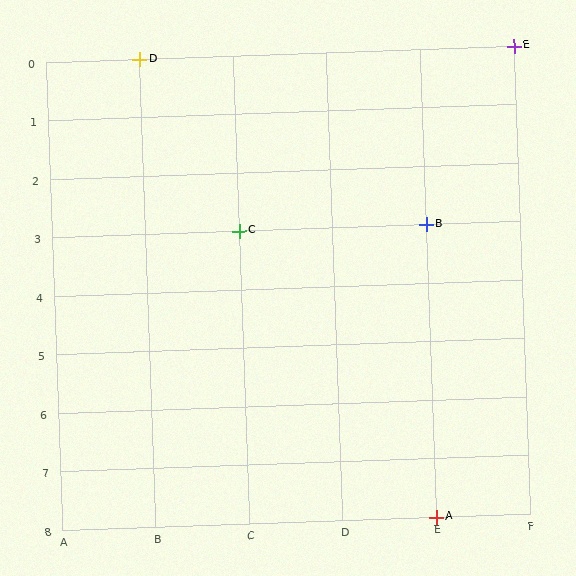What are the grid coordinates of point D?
Point D is at grid coordinates (B, 0).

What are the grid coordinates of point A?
Point A is at grid coordinates (E, 8).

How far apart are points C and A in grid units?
Points C and A are 2 columns and 5 rows apart (about 5.4 grid units diagonally).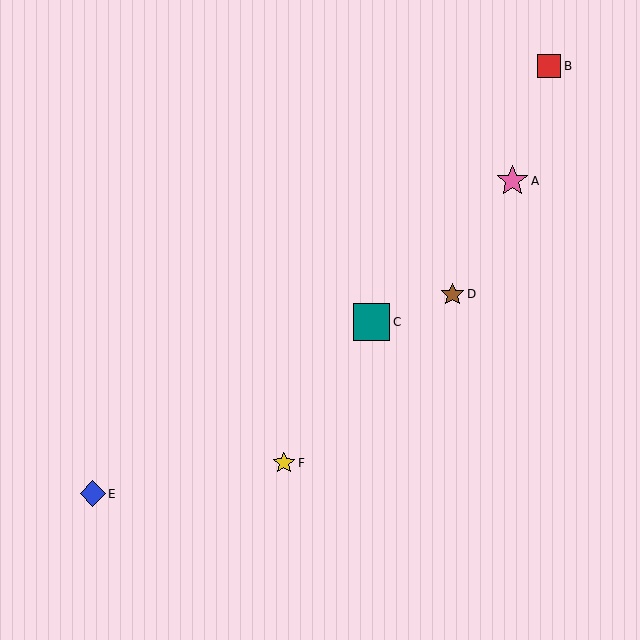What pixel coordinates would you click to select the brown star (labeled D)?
Click at (453, 294) to select the brown star D.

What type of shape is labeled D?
Shape D is a brown star.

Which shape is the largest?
The teal square (labeled C) is the largest.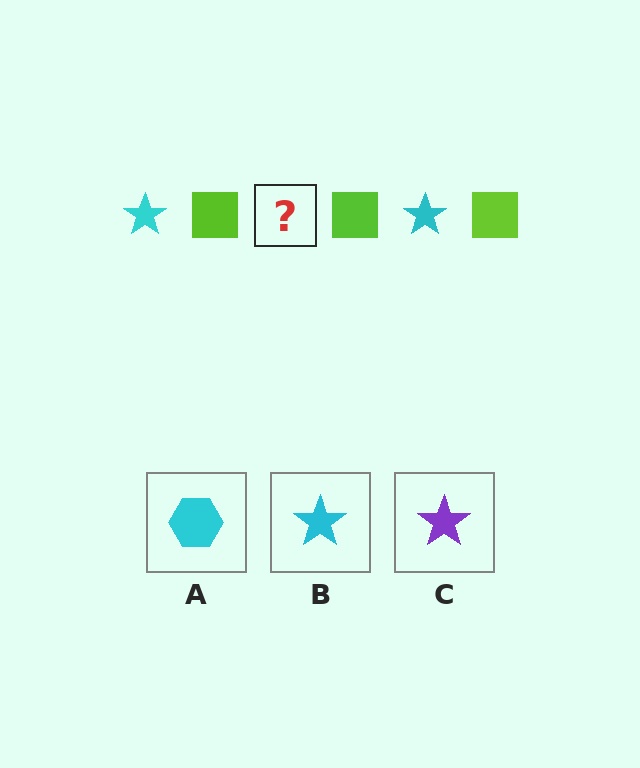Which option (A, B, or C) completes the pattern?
B.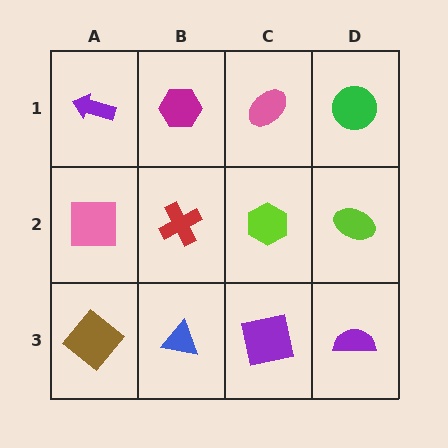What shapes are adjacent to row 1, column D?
A lime ellipse (row 2, column D), a pink ellipse (row 1, column C).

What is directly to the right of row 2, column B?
A lime hexagon.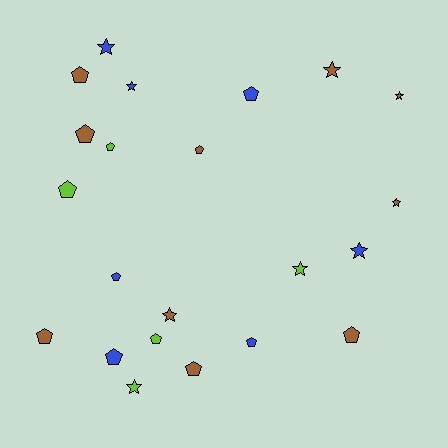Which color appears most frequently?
Brown, with 10 objects.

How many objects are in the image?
There are 22 objects.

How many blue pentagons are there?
There are 4 blue pentagons.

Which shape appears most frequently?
Pentagon, with 13 objects.